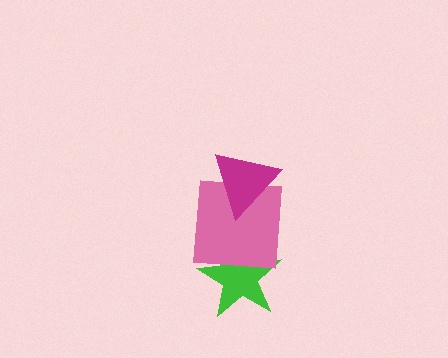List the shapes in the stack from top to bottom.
From top to bottom: the magenta triangle, the pink square, the green star.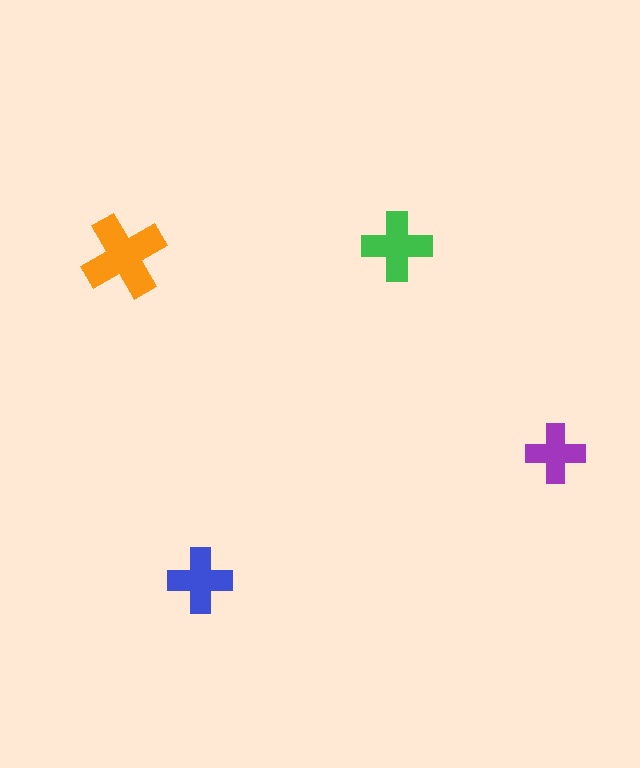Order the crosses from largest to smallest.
the orange one, the green one, the blue one, the purple one.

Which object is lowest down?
The blue cross is bottommost.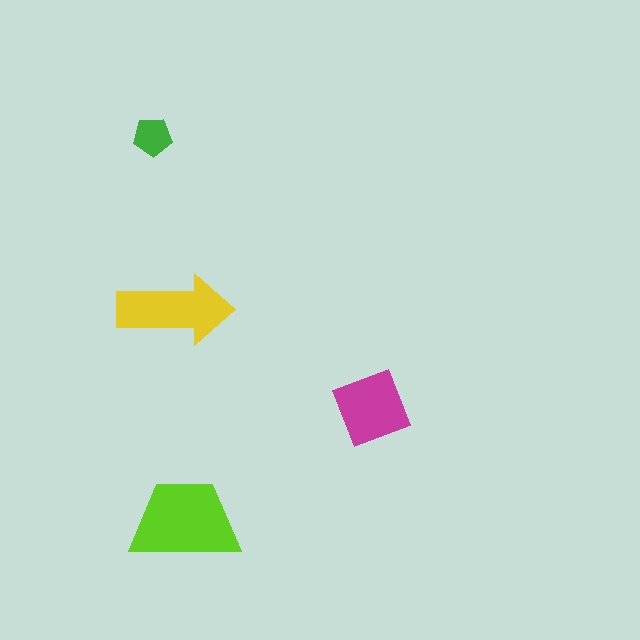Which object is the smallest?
The green pentagon.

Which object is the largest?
The lime trapezoid.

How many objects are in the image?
There are 4 objects in the image.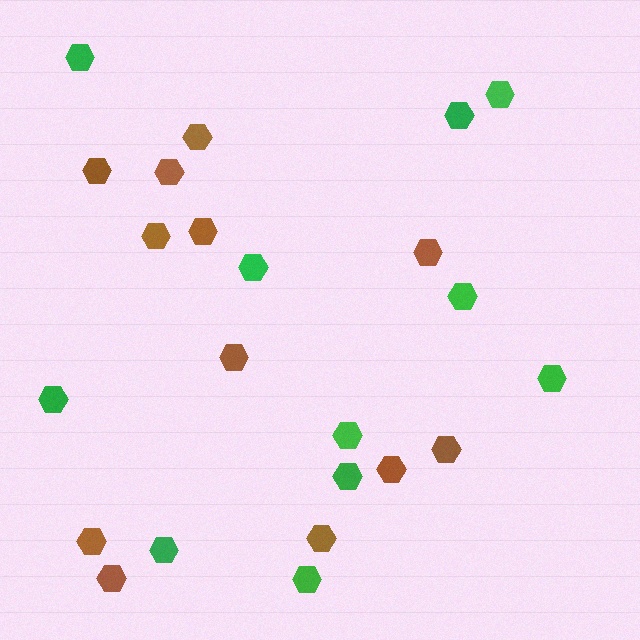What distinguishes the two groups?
There are 2 groups: one group of brown hexagons (12) and one group of green hexagons (11).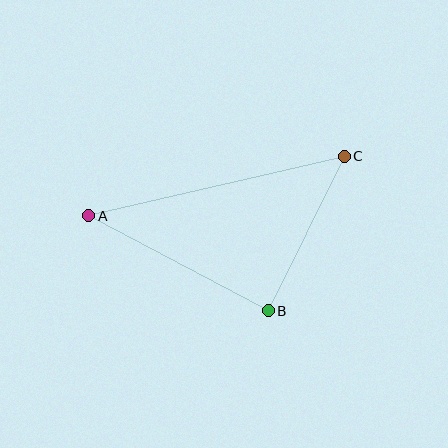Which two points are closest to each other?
Points B and C are closest to each other.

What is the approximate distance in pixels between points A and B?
The distance between A and B is approximately 203 pixels.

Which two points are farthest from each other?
Points A and C are farthest from each other.